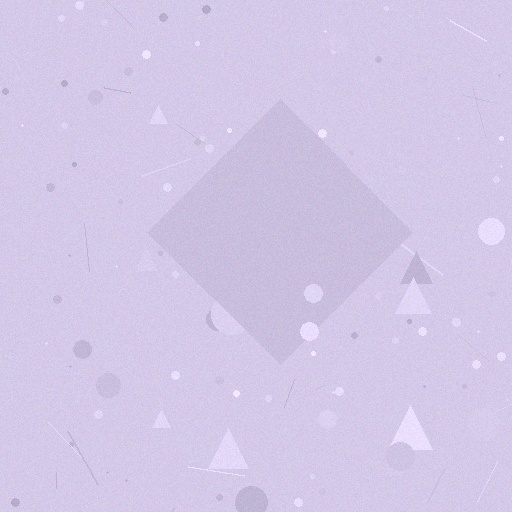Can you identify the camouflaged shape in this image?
The camouflaged shape is a diamond.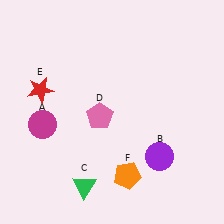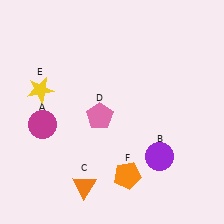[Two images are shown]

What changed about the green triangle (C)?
In Image 1, C is green. In Image 2, it changed to orange.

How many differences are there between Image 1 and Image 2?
There are 2 differences between the two images.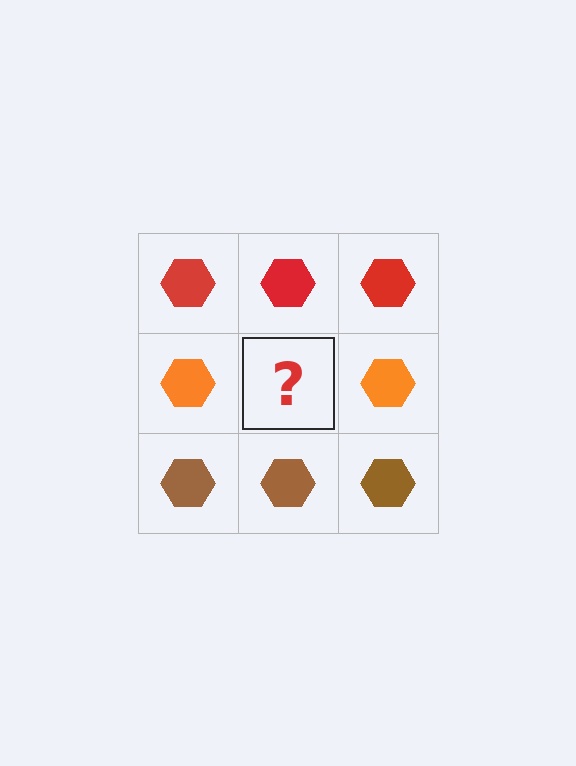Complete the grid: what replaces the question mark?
The question mark should be replaced with an orange hexagon.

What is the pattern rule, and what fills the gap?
The rule is that each row has a consistent color. The gap should be filled with an orange hexagon.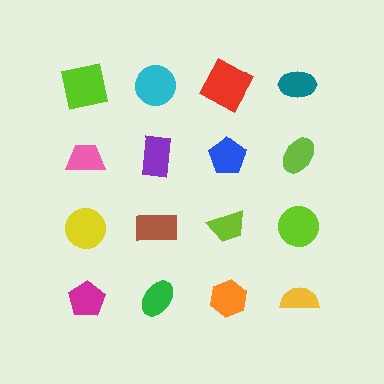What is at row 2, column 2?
A purple rectangle.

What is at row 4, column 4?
A yellow semicircle.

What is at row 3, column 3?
A lime trapezoid.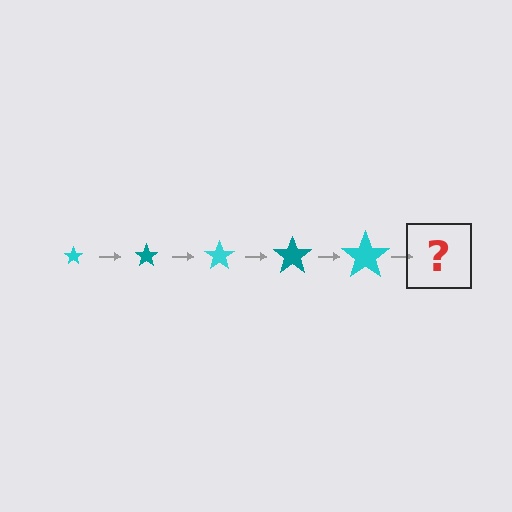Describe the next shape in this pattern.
It should be a teal star, larger than the previous one.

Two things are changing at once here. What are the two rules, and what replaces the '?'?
The two rules are that the star grows larger each step and the color cycles through cyan and teal. The '?' should be a teal star, larger than the previous one.